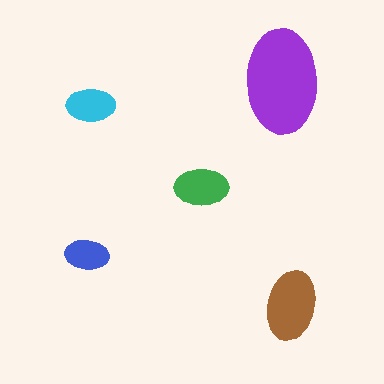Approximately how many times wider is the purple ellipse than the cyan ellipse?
About 2 times wider.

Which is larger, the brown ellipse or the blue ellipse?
The brown one.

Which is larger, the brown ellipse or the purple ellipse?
The purple one.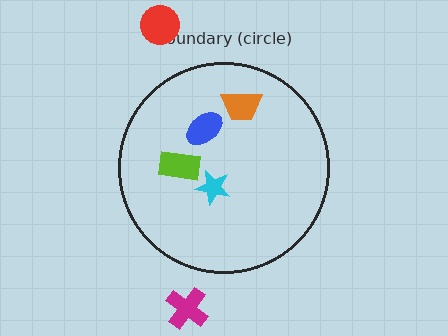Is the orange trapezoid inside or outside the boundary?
Inside.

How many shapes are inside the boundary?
4 inside, 2 outside.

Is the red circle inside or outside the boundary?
Outside.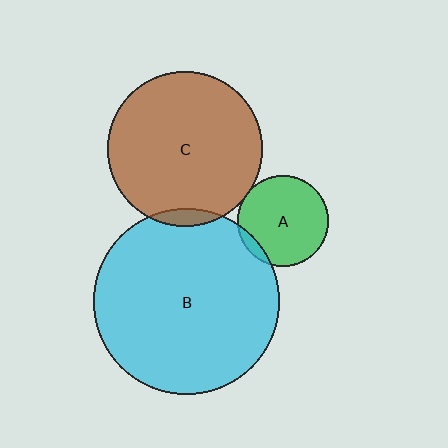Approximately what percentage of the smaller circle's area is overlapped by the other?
Approximately 5%.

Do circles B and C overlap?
Yes.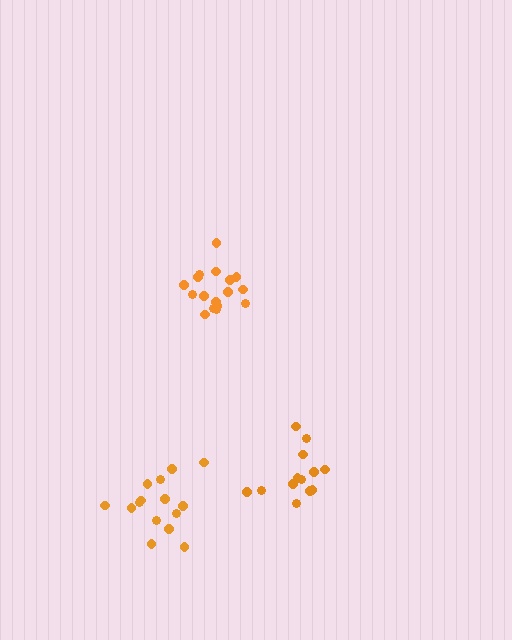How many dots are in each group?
Group 1: 17 dots, Group 2: 15 dots, Group 3: 13 dots (45 total).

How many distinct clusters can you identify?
There are 3 distinct clusters.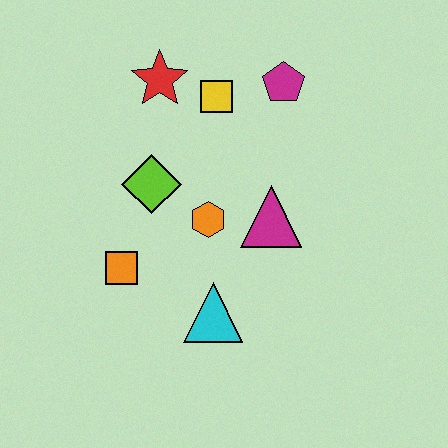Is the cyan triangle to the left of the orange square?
No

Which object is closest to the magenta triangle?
The orange hexagon is closest to the magenta triangle.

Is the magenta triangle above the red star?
No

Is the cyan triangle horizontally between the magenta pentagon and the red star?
Yes